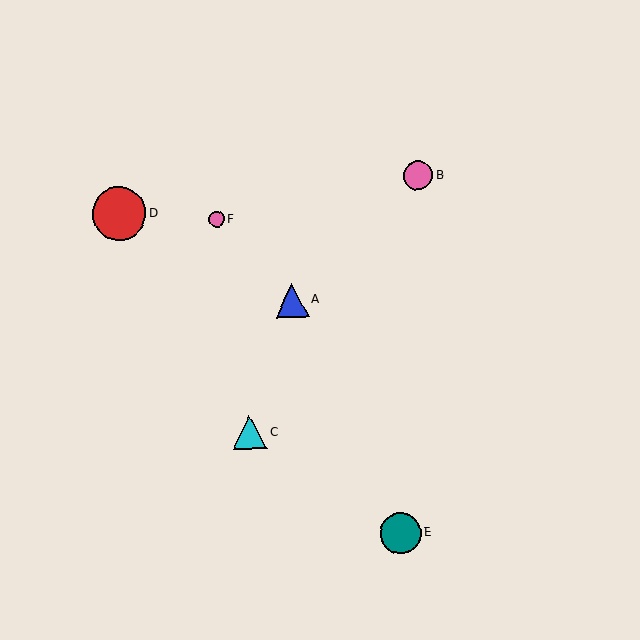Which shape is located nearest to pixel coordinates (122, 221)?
The red circle (labeled D) at (119, 214) is nearest to that location.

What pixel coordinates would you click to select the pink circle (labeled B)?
Click at (418, 175) to select the pink circle B.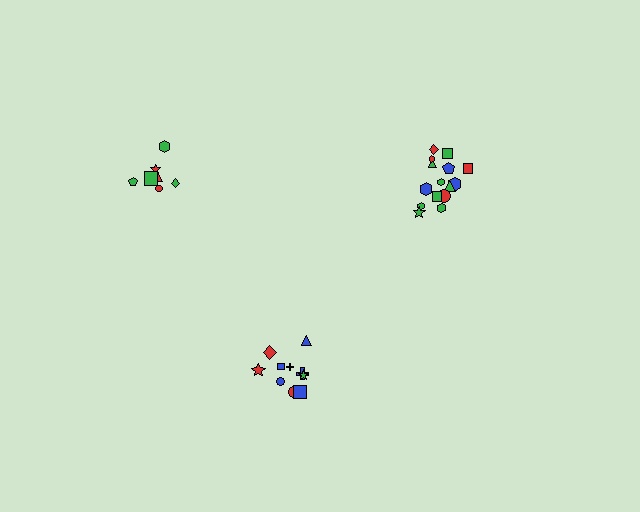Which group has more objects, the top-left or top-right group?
The top-right group.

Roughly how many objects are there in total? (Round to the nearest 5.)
Roughly 30 objects in total.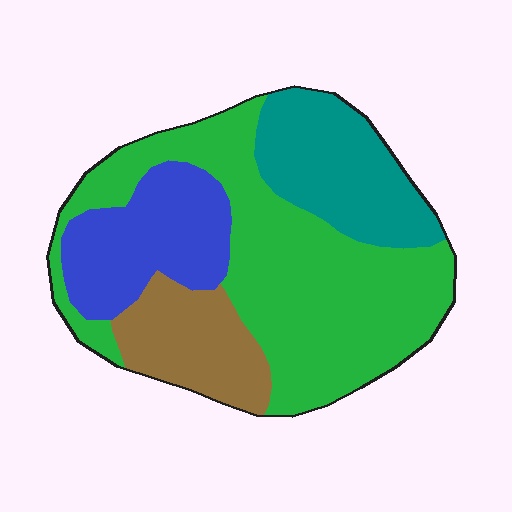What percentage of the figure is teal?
Teal covers roughly 20% of the figure.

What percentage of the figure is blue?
Blue covers 19% of the figure.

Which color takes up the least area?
Brown, at roughly 15%.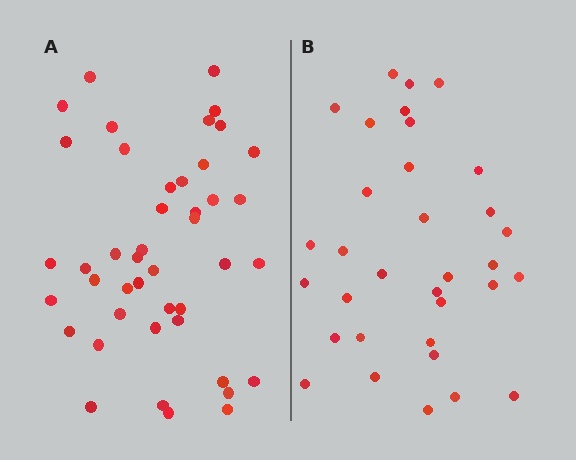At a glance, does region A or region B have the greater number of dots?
Region A (the left region) has more dots.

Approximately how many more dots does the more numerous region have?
Region A has roughly 12 or so more dots than region B.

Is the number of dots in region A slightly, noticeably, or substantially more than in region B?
Region A has noticeably more, but not dramatically so. The ratio is roughly 1.3 to 1.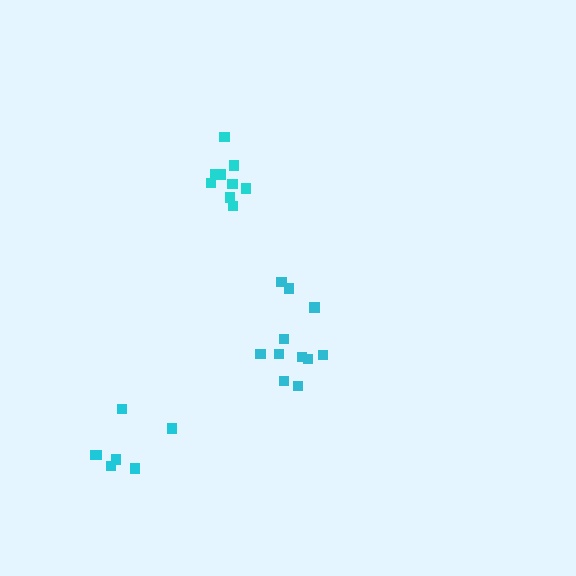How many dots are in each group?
Group 1: 11 dots, Group 2: 9 dots, Group 3: 7 dots (27 total).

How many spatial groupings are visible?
There are 3 spatial groupings.